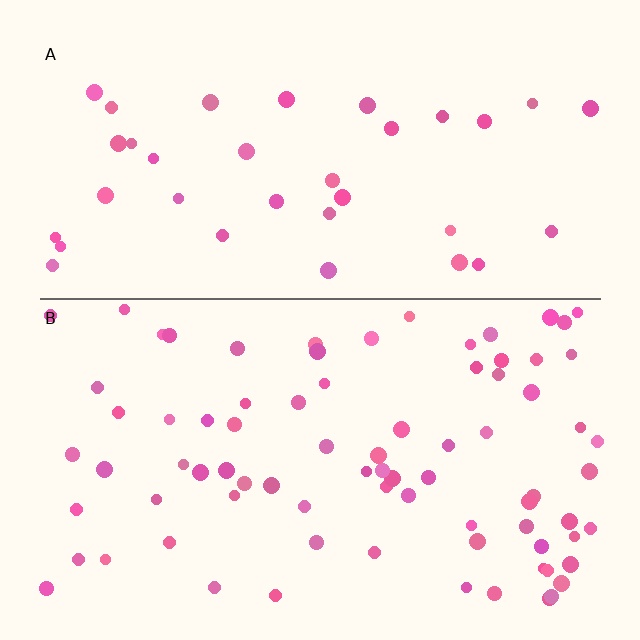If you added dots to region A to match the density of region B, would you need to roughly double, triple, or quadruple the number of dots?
Approximately double.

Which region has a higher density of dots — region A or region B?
B (the bottom).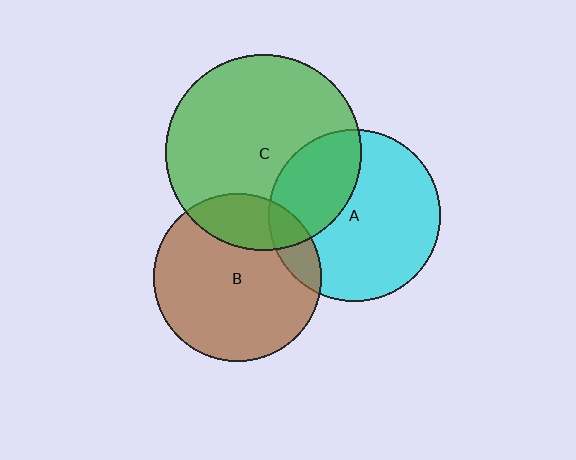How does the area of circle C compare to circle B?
Approximately 1.4 times.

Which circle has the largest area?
Circle C (green).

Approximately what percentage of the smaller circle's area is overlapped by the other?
Approximately 20%.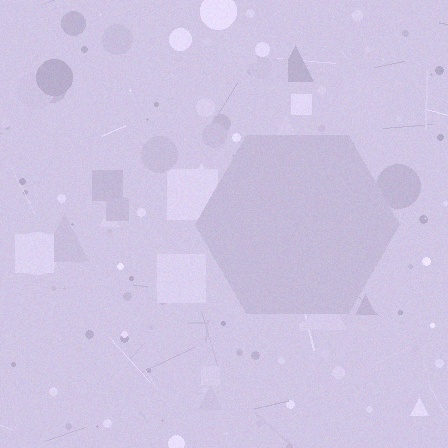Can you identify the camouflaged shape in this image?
The camouflaged shape is a hexagon.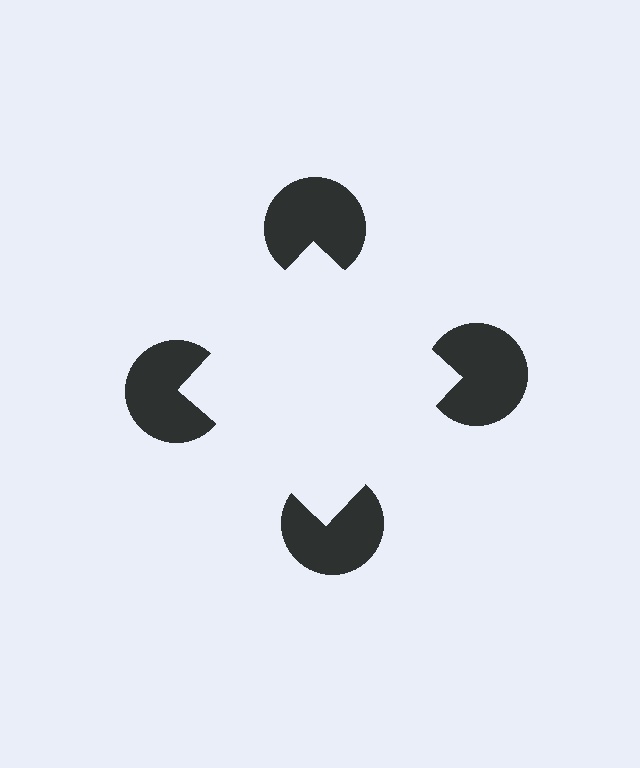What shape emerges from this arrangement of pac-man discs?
An illusory square — its edges are inferred from the aligned wedge cuts in the pac-man discs, not physically drawn.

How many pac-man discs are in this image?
There are 4 — one at each vertex of the illusory square.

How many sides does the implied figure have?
4 sides.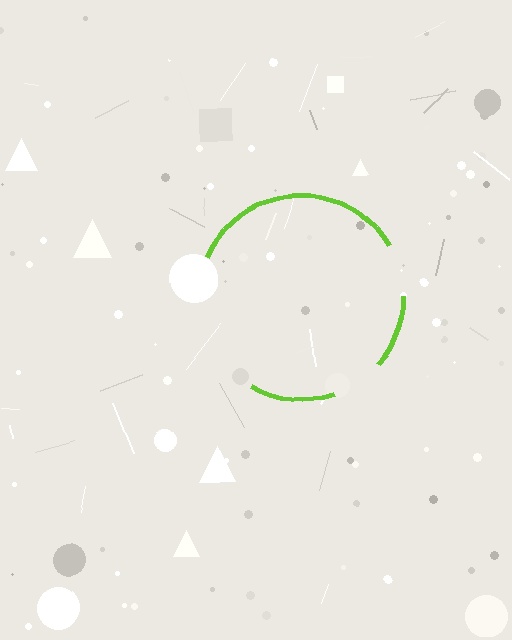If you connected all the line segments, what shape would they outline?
They would outline a circle.